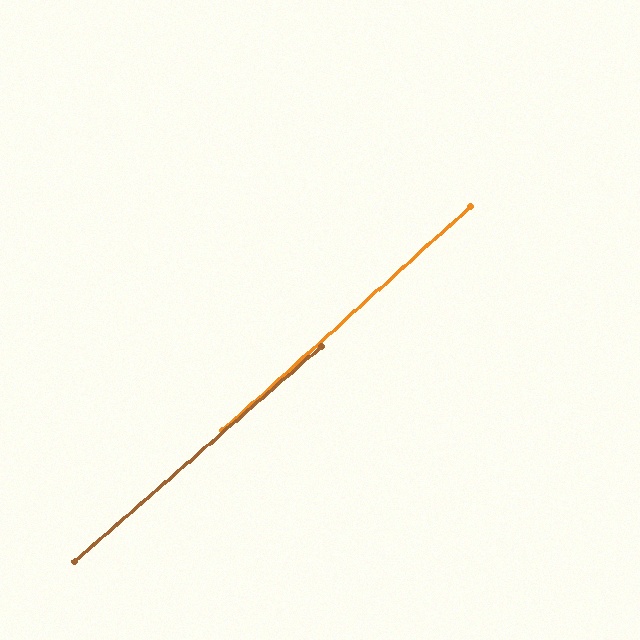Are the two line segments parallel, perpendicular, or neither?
Parallel — their directions differ by only 0.8°.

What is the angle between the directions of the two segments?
Approximately 1 degree.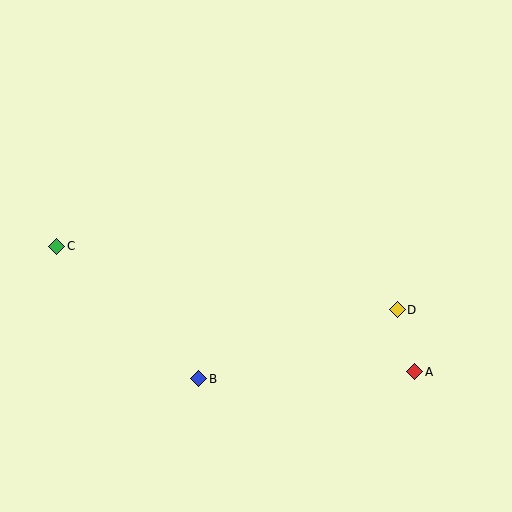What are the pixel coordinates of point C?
Point C is at (57, 246).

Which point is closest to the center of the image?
Point B at (199, 379) is closest to the center.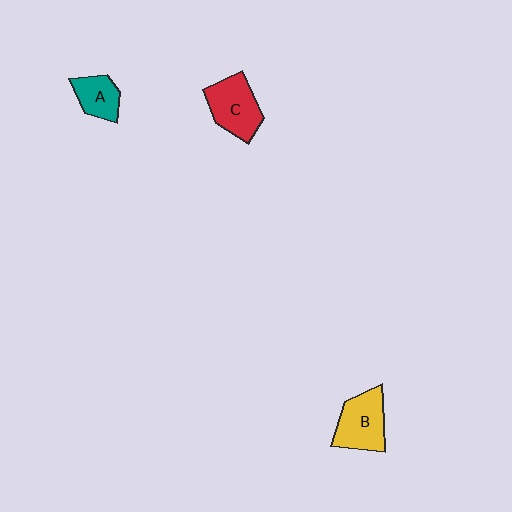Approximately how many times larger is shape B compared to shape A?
Approximately 1.5 times.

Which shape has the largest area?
Shape C (red).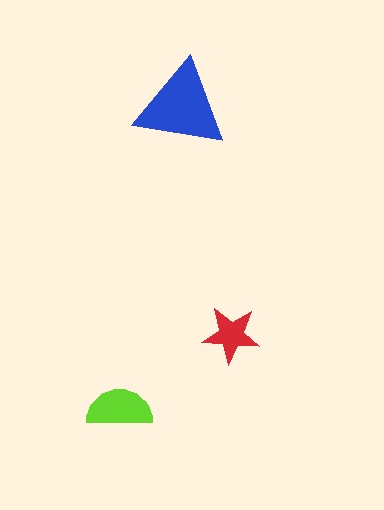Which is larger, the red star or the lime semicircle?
The lime semicircle.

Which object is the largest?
The blue triangle.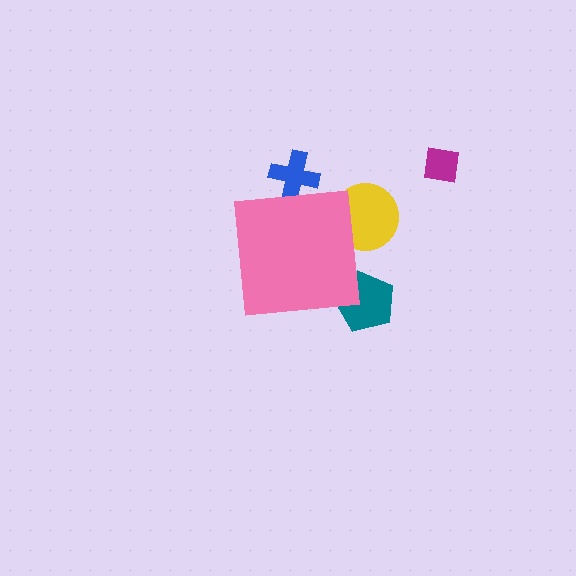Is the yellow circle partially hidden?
Yes, the yellow circle is partially hidden behind the pink square.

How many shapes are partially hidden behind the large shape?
3 shapes are partially hidden.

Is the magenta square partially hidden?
No, the magenta square is fully visible.